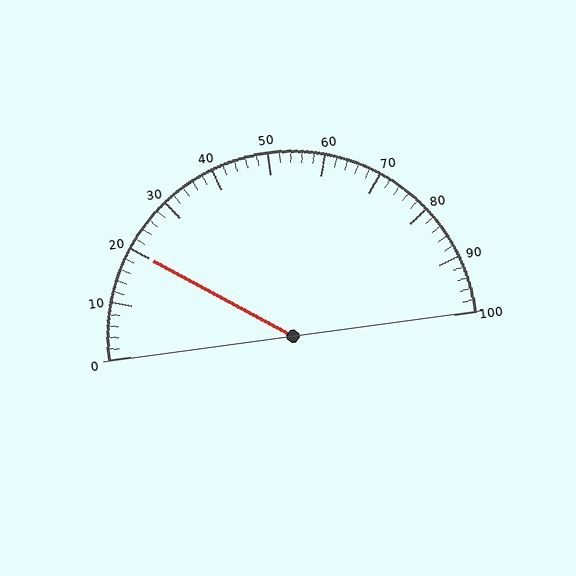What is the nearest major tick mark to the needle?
The nearest major tick mark is 20.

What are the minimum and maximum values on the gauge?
The gauge ranges from 0 to 100.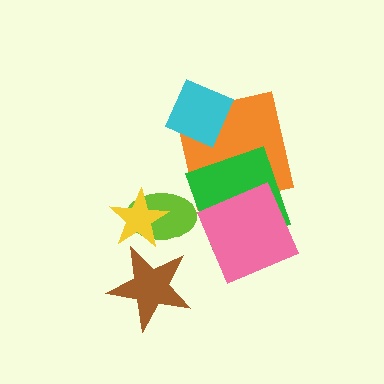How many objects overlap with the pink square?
1 object overlaps with the pink square.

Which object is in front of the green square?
The pink square is in front of the green square.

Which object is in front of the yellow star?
The brown star is in front of the yellow star.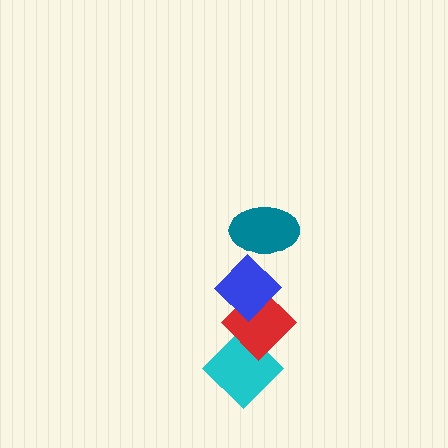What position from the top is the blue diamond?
The blue diamond is 2nd from the top.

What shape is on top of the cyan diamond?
The red diamond is on top of the cyan diamond.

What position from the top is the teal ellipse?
The teal ellipse is 1st from the top.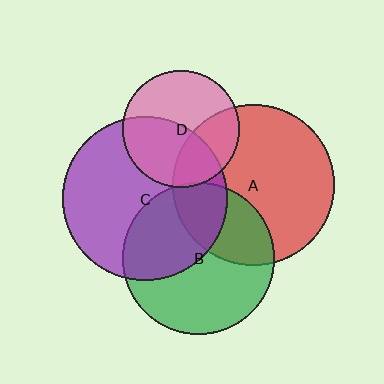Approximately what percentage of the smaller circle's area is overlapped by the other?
Approximately 5%.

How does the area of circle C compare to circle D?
Approximately 2.0 times.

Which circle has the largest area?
Circle C (purple).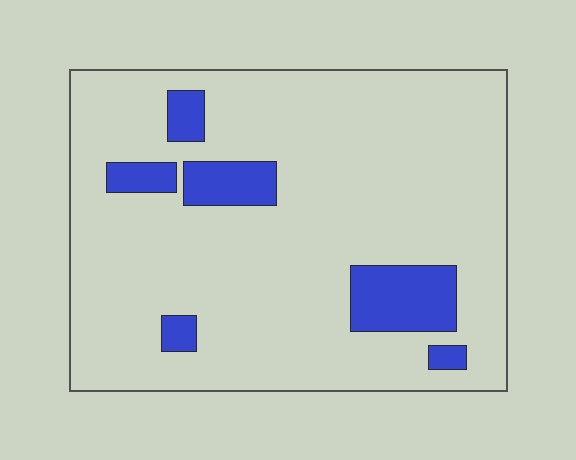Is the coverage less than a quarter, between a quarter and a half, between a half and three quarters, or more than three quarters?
Less than a quarter.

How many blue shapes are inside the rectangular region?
6.